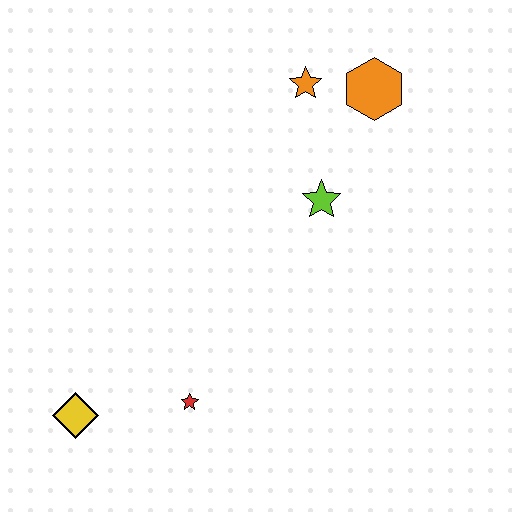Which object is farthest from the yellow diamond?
The orange hexagon is farthest from the yellow diamond.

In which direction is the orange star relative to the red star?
The orange star is above the red star.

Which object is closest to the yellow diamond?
The red star is closest to the yellow diamond.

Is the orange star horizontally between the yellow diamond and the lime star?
Yes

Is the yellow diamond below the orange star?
Yes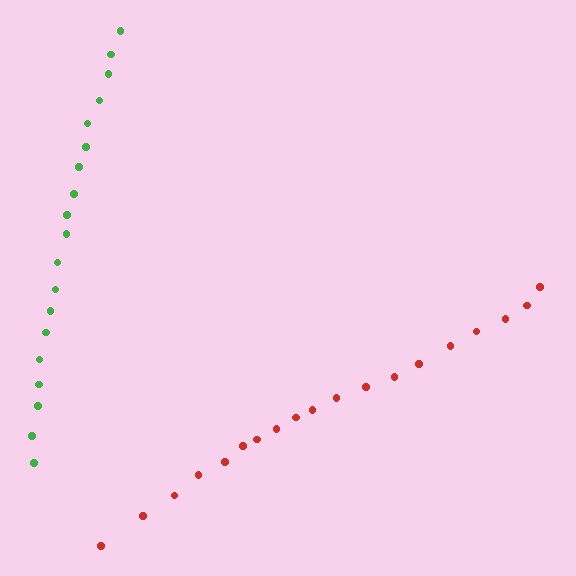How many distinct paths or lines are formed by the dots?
There are 2 distinct paths.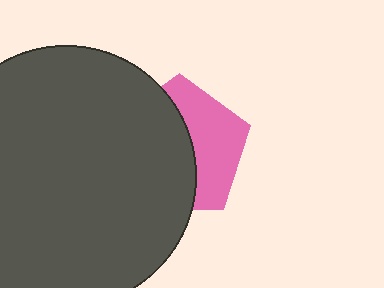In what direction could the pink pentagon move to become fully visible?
The pink pentagon could move right. That would shift it out from behind the dark gray circle entirely.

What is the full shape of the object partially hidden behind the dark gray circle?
The partially hidden object is a pink pentagon.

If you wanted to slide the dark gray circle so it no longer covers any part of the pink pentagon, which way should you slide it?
Slide it left — that is the most direct way to separate the two shapes.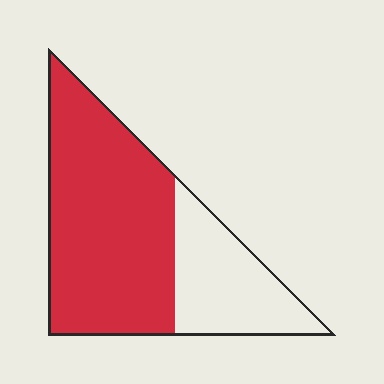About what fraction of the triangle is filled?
About two thirds (2/3).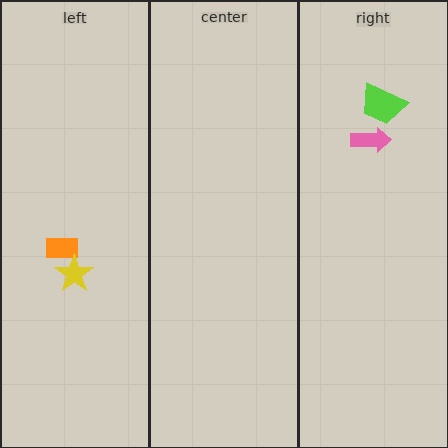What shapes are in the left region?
The orange rectangle, the yellow star.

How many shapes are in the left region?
2.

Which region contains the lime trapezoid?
The right region.